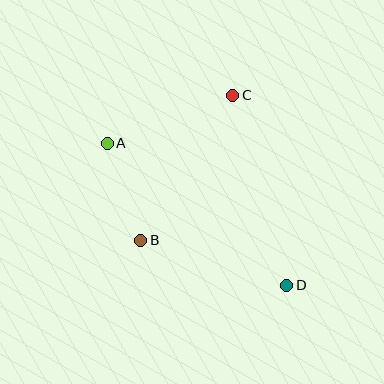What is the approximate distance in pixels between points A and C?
The distance between A and C is approximately 135 pixels.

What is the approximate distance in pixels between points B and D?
The distance between B and D is approximately 153 pixels.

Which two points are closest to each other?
Points A and B are closest to each other.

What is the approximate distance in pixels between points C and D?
The distance between C and D is approximately 197 pixels.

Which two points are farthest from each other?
Points A and D are farthest from each other.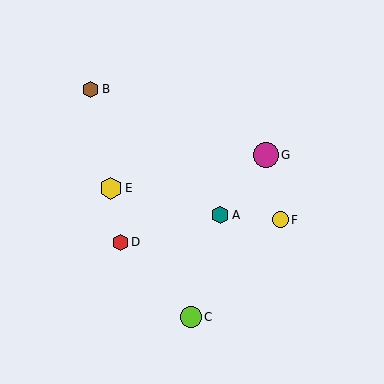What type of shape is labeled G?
Shape G is a magenta circle.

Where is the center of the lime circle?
The center of the lime circle is at (191, 317).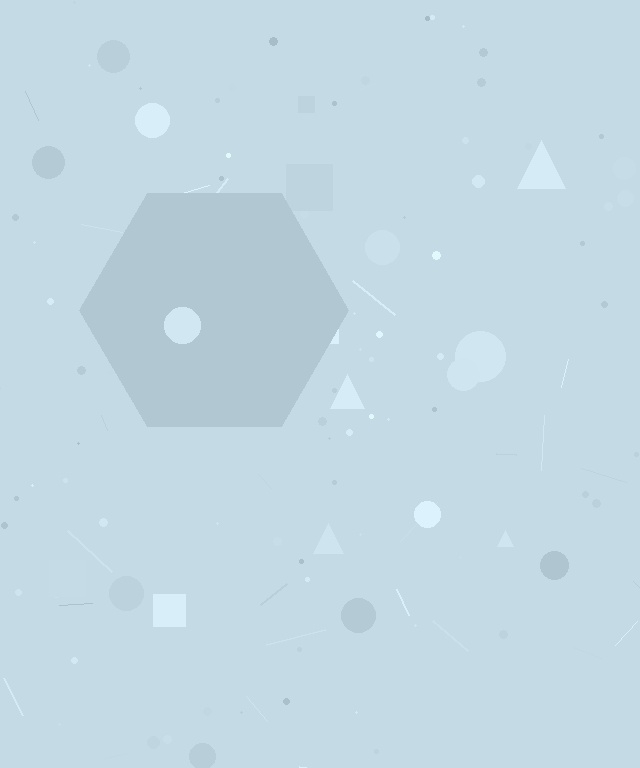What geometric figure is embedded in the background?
A hexagon is embedded in the background.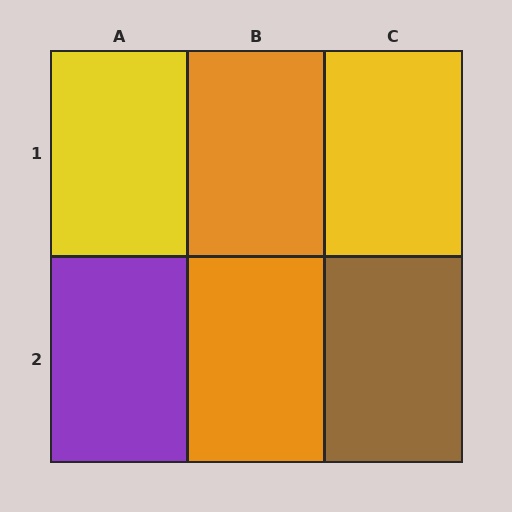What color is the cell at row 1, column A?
Yellow.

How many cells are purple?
1 cell is purple.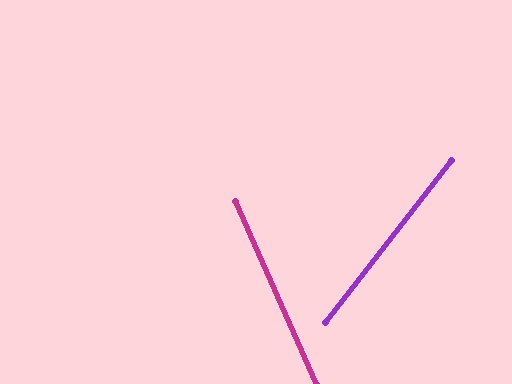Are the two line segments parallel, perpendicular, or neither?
Neither parallel nor perpendicular — they differ by about 62°.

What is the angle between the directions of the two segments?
Approximately 62 degrees.